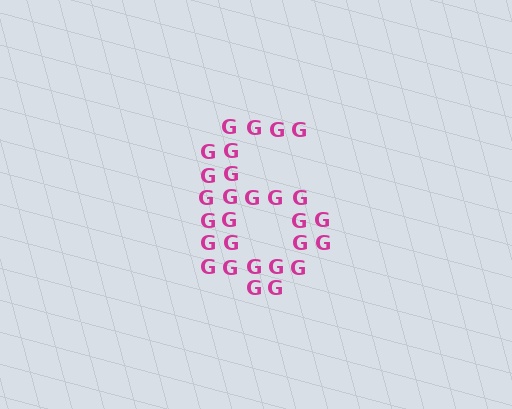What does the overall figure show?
The overall figure shows the digit 6.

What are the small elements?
The small elements are letter G's.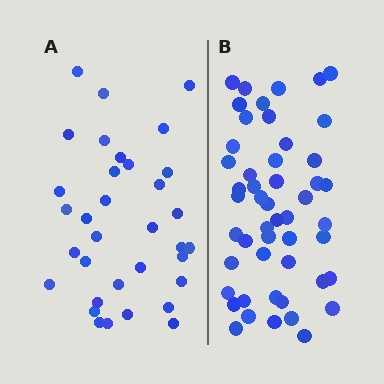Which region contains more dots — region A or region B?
Region B (the right region) has more dots.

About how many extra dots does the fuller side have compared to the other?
Region B has approximately 15 more dots than region A.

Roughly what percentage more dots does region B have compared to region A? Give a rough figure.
About 45% more.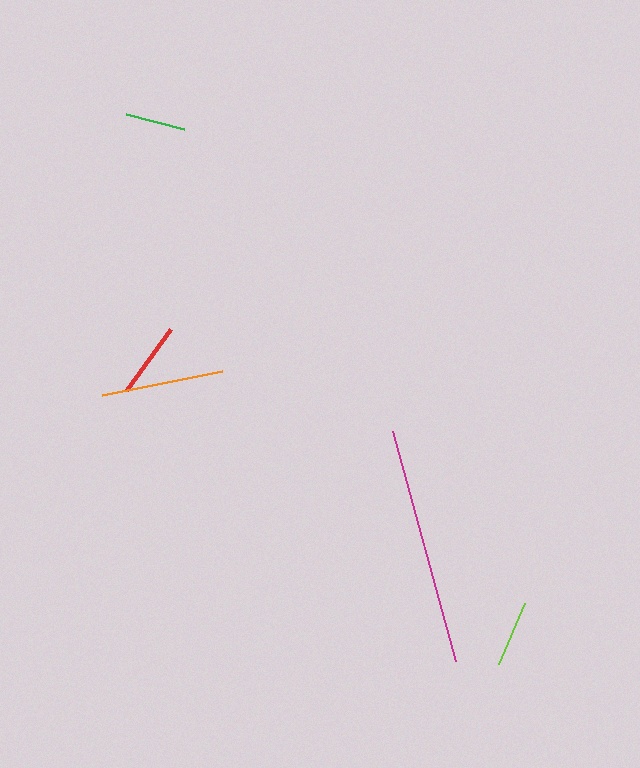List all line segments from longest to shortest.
From longest to shortest: magenta, orange, red, lime, green.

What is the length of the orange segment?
The orange segment is approximately 122 pixels long.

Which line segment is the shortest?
The green line is the shortest at approximately 61 pixels.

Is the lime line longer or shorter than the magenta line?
The magenta line is longer than the lime line.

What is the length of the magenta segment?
The magenta segment is approximately 239 pixels long.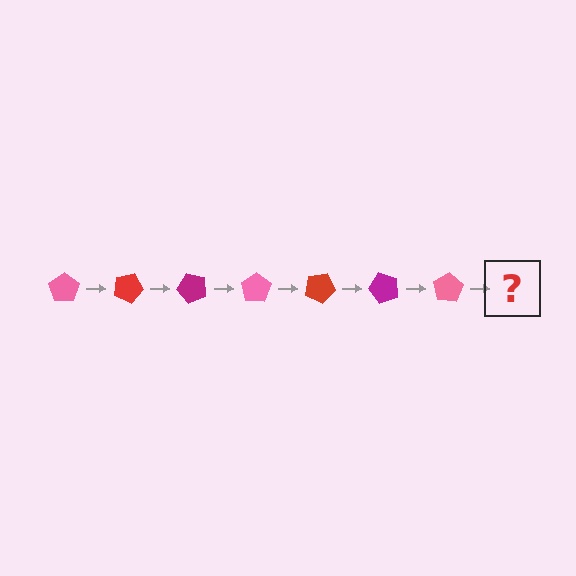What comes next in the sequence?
The next element should be a red pentagon, rotated 175 degrees from the start.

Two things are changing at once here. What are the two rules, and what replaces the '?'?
The two rules are that it rotates 25 degrees each step and the color cycles through pink, red, and magenta. The '?' should be a red pentagon, rotated 175 degrees from the start.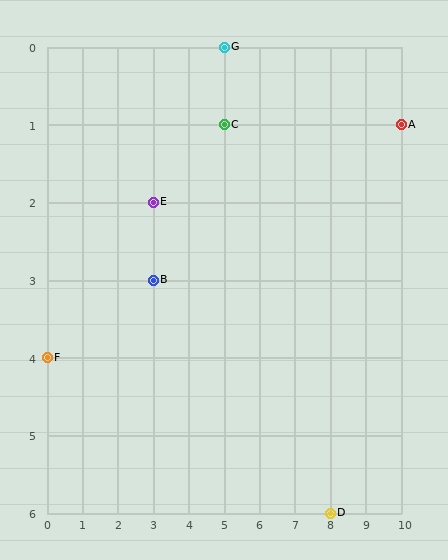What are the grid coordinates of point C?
Point C is at grid coordinates (5, 1).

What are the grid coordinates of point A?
Point A is at grid coordinates (10, 1).